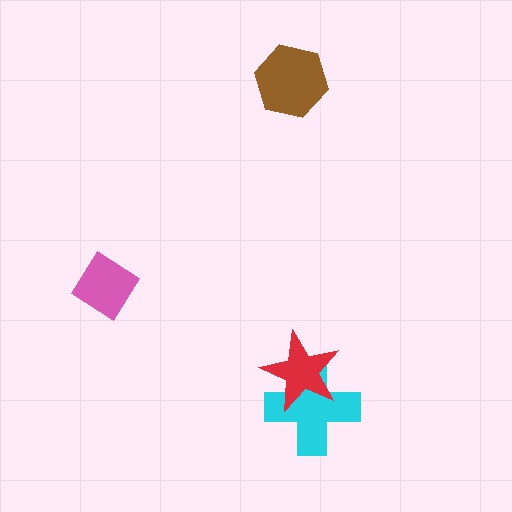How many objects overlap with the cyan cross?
1 object overlaps with the cyan cross.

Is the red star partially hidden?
No, no other shape covers it.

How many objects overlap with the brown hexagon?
0 objects overlap with the brown hexagon.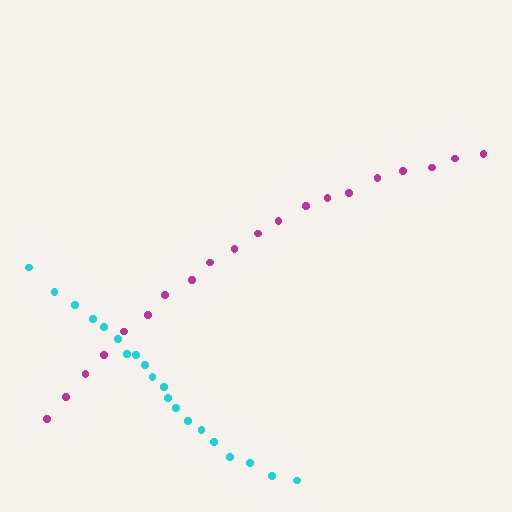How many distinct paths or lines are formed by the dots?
There are 2 distinct paths.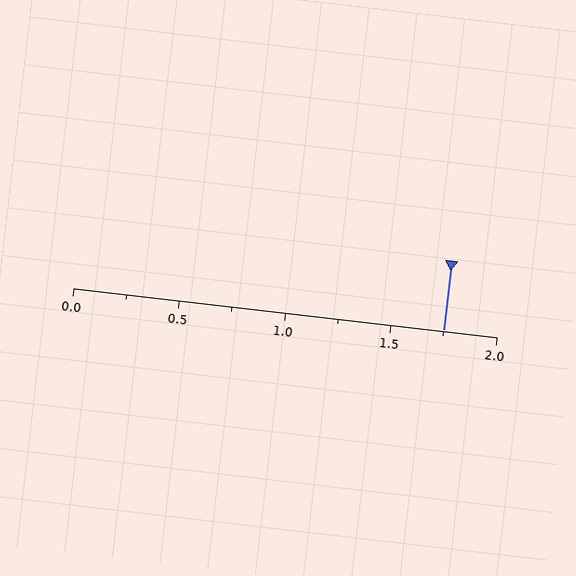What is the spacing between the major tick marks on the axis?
The major ticks are spaced 0.5 apart.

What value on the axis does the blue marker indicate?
The marker indicates approximately 1.75.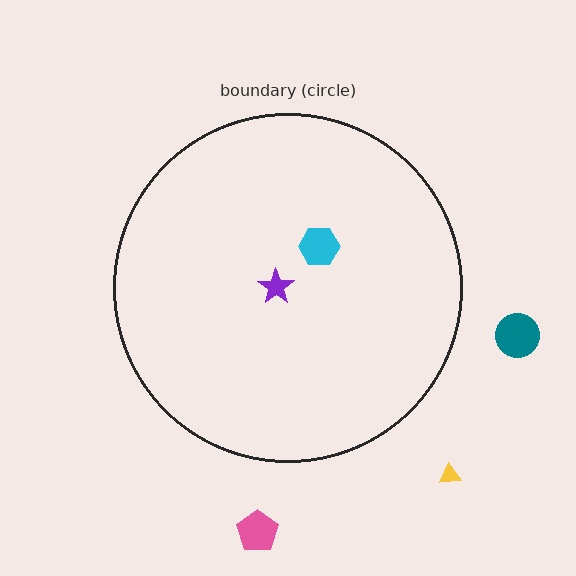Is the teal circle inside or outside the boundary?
Outside.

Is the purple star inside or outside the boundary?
Inside.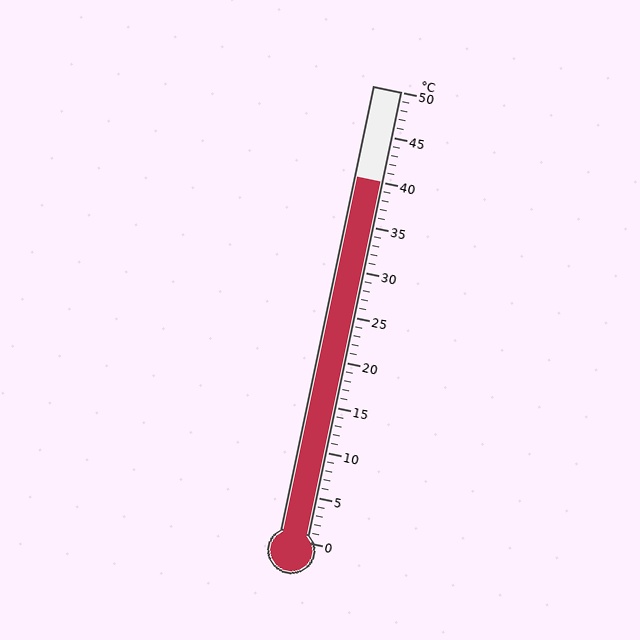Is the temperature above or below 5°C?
The temperature is above 5°C.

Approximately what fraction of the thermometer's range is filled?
The thermometer is filled to approximately 80% of its range.